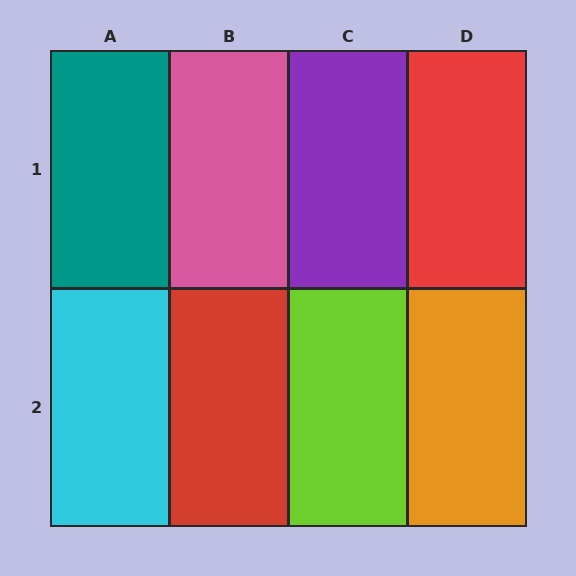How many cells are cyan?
1 cell is cyan.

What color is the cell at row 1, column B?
Pink.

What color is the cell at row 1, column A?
Teal.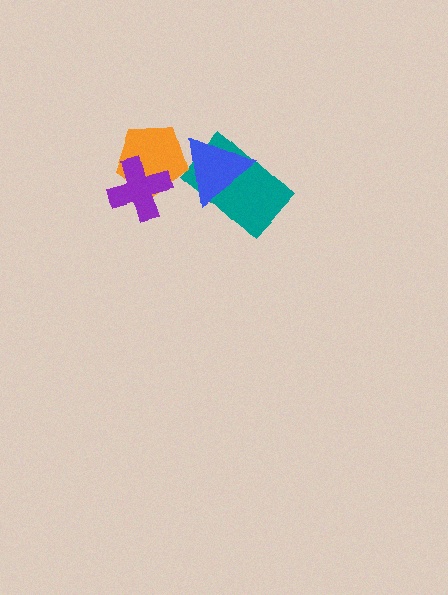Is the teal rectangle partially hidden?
Yes, it is partially covered by another shape.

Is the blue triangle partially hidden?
Yes, it is partially covered by another shape.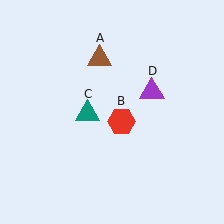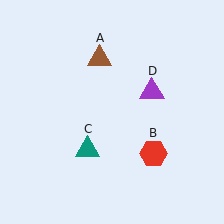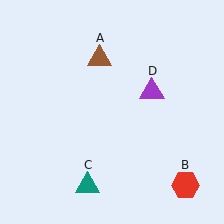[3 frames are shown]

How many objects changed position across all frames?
2 objects changed position: red hexagon (object B), teal triangle (object C).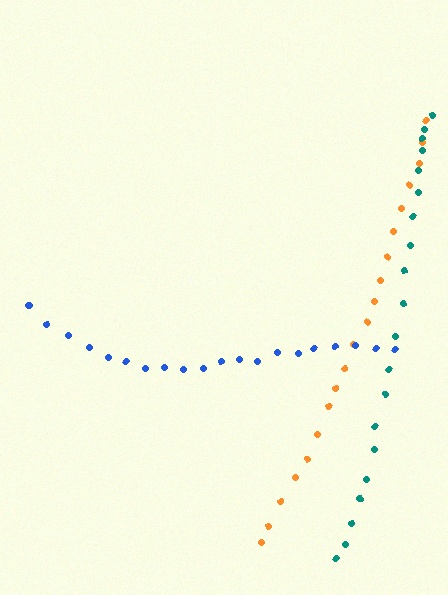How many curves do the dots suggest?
There are 3 distinct paths.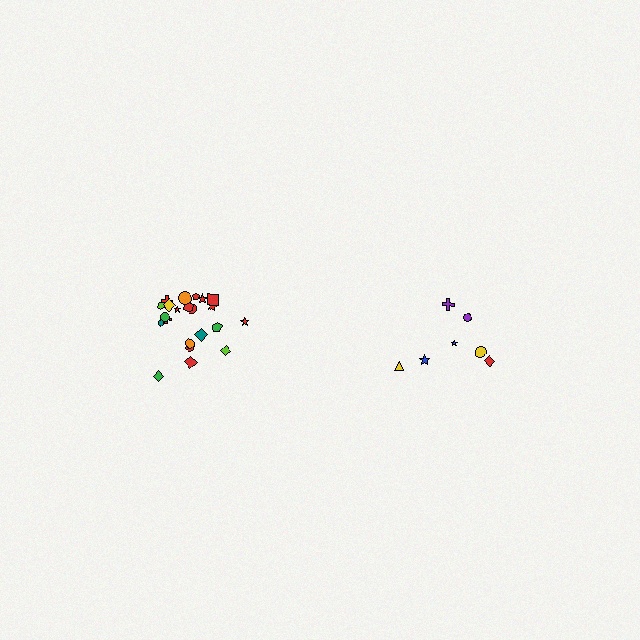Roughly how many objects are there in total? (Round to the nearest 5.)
Roughly 30 objects in total.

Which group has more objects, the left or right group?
The left group.